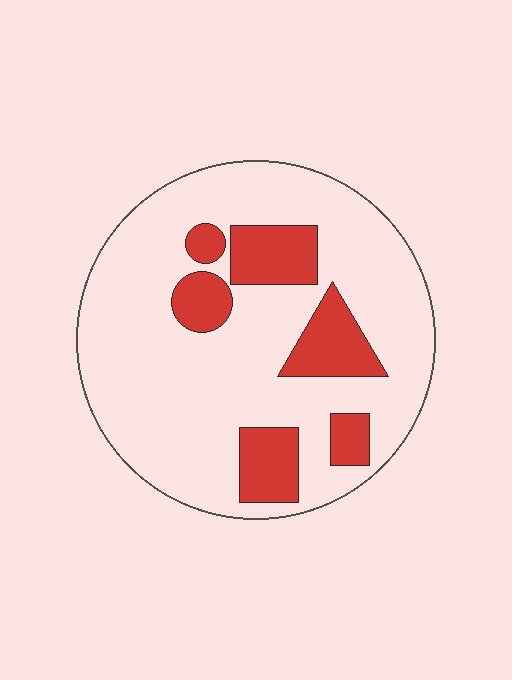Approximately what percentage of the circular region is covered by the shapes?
Approximately 20%.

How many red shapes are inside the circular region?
6.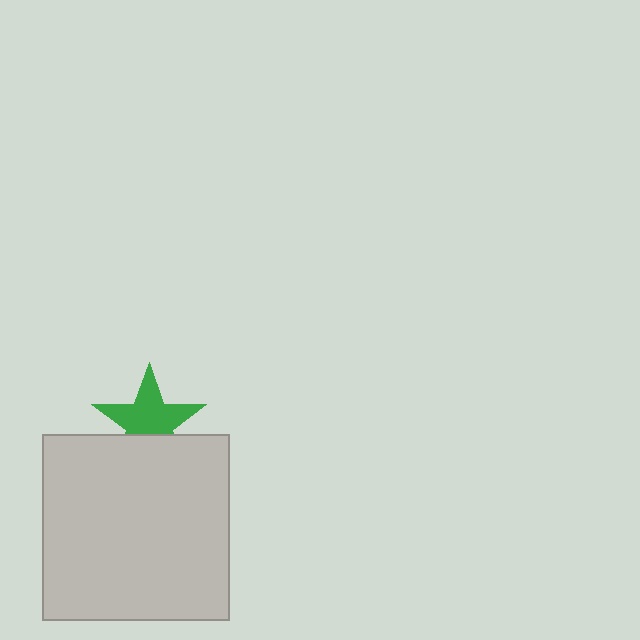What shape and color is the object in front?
The object in front is a light gray square.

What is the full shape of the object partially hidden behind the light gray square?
The partially hidden object is a green star.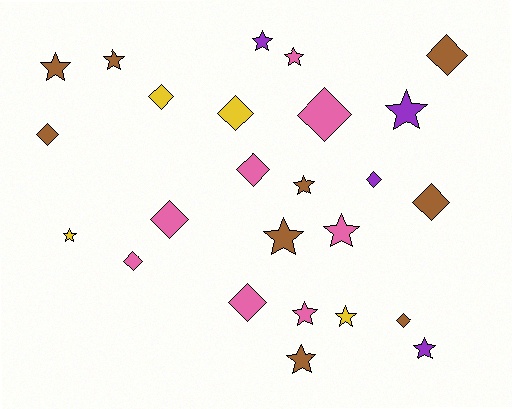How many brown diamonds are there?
There are 4 brown diamonds.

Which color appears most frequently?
Brown, with 9 objects.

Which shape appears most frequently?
Star, with 13 objects.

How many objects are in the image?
There are 25 objects.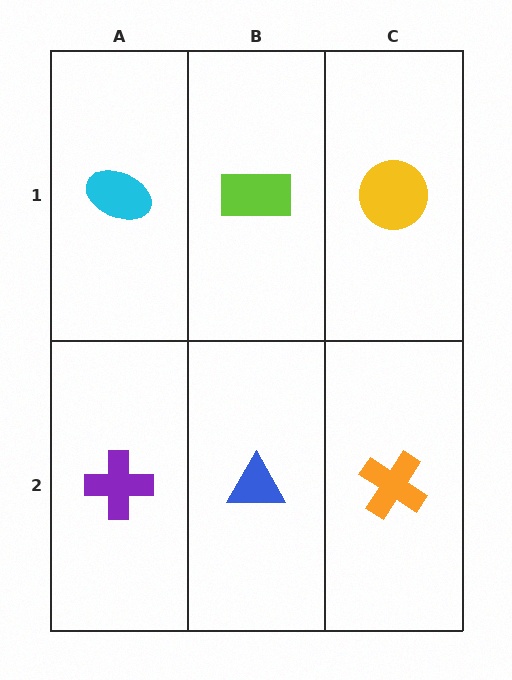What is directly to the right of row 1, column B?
A yellow circle.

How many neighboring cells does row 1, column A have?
2.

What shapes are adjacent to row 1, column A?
A purple cross (row 2, column A), a lime rectangle (row 1, column B).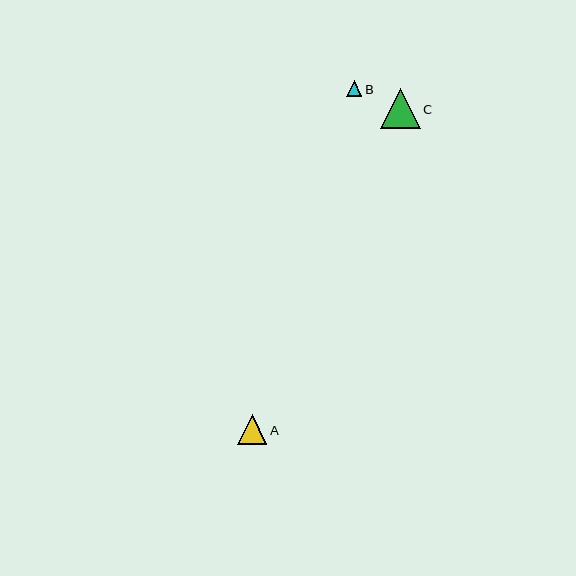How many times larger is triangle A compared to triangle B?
Triangle A is approximately 1.9 times the size of triangle B.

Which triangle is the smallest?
Triangle B is the smallest with a size of approximately 16 pixels.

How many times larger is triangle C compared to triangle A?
Triangle C is approximately 1.3 times the size of triangle A.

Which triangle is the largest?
Triangle C is the largest with a size of approximately 40 pixels.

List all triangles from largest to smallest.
From largest to smallest: C, A, B.